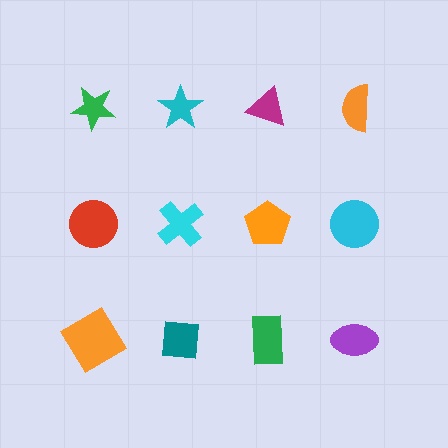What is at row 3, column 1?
An orange diamond.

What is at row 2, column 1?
A red circle.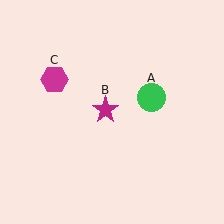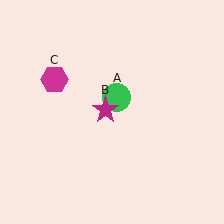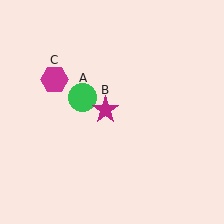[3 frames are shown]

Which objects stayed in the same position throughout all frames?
Magenta star (object B) and magenta hexagon (object C) remained stationary.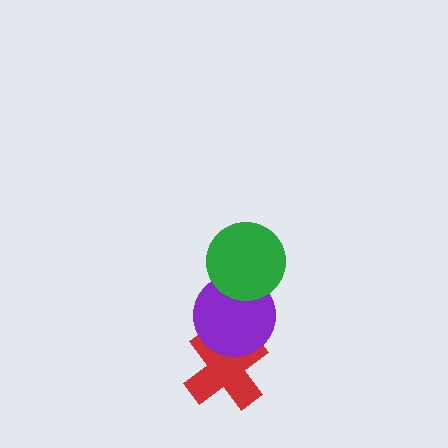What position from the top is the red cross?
The red cross is 3rd from the top.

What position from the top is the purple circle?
The purple circle is 2nd from the top.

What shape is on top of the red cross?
The purple circle is on top of the red cross.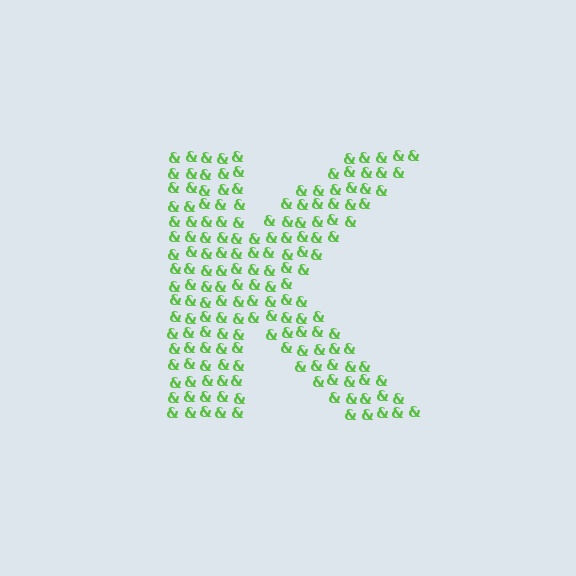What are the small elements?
The small elements are ampersands.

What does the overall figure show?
The overall figure shows the letter K.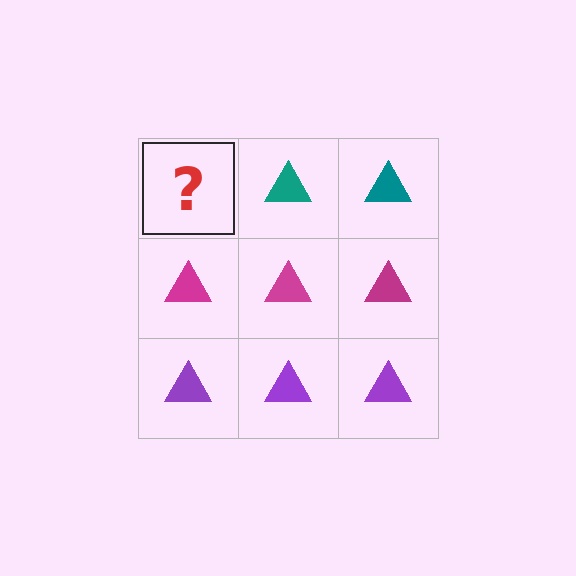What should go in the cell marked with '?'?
The missing cell should contain a teal triangle.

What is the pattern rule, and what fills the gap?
The rule is that each row has a consistent color. The gap should be filled with a teal triangle.